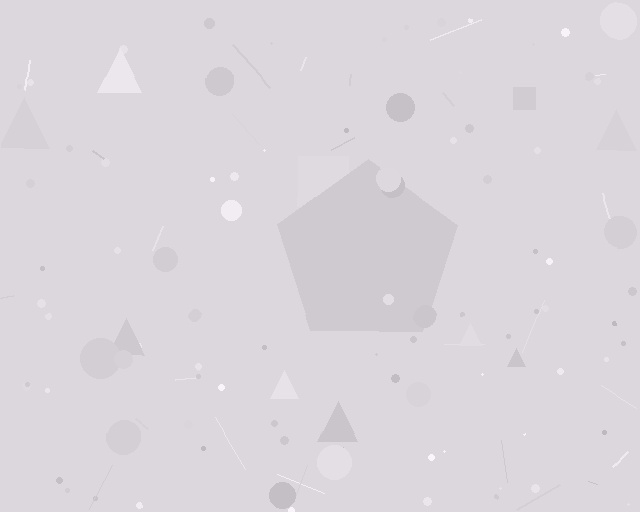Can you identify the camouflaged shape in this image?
The camouflaged shape is a pentagon.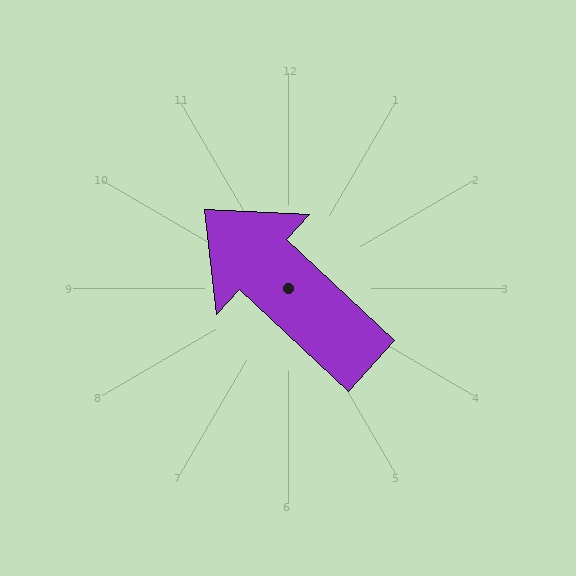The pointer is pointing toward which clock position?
Roughly 10 o'clock.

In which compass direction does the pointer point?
Northwest.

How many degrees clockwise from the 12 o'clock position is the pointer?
Approximately 313 degrees.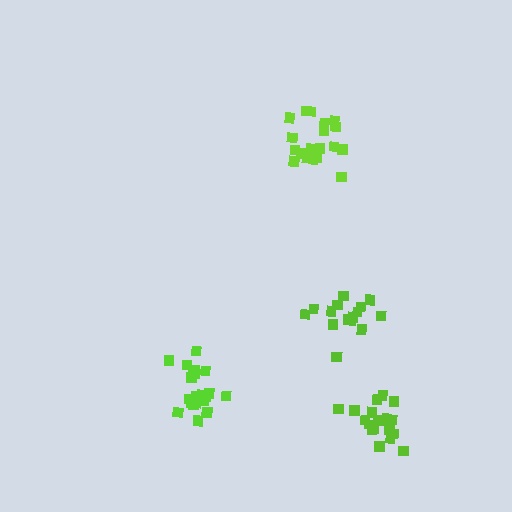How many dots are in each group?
Group 1: 19 dots, Group 2: 20 dots, Group 3: 15 dots, Group 4: 19 dots (73 total).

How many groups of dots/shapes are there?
There are 4 groups.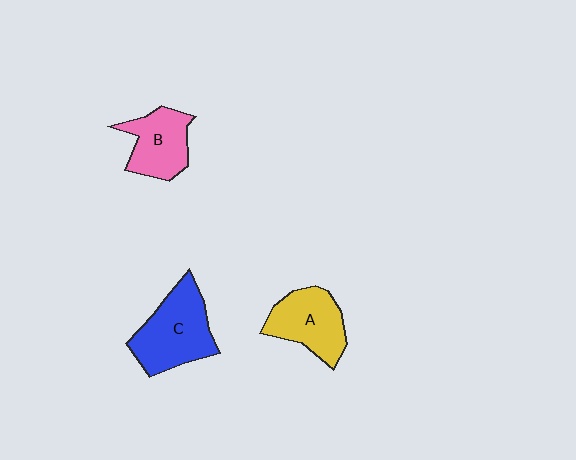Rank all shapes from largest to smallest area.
From largest to smallest: C (blue), A (yellow), B (pink).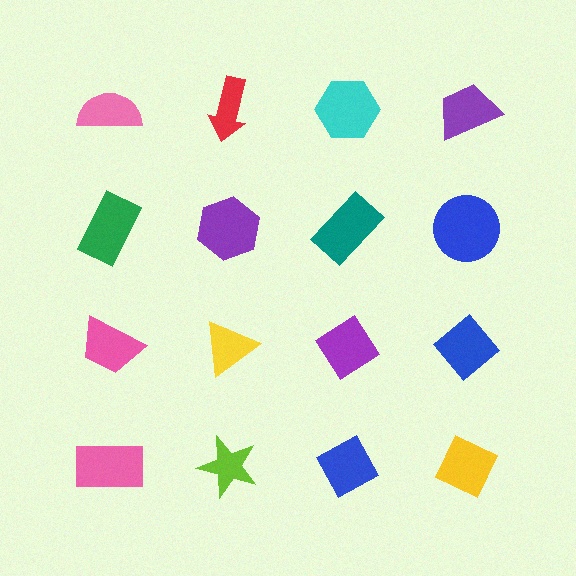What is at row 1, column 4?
A purple trapezoid.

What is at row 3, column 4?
A blue diamond.